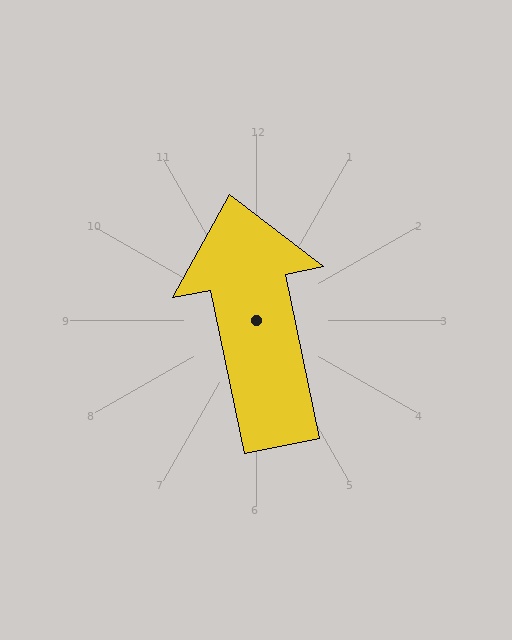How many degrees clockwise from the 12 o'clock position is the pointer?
Approximately 348 degrees.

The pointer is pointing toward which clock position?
Roughly 12 o'clock.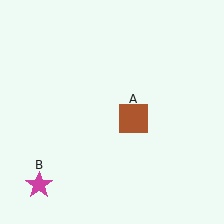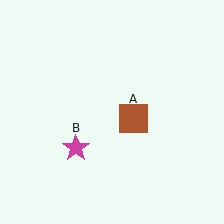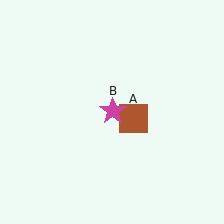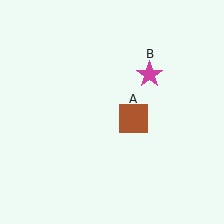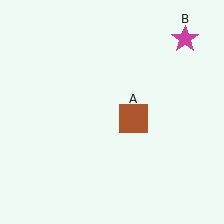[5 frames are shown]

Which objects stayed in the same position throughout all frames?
Brown square (object A) remained stationary.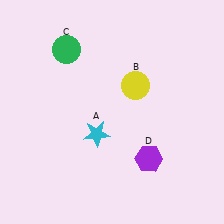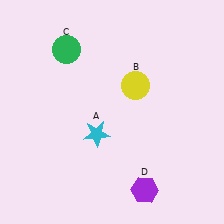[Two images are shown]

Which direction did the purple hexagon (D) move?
The purple hexagon (D) moved down.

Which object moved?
The purple hexagon (D) moved down.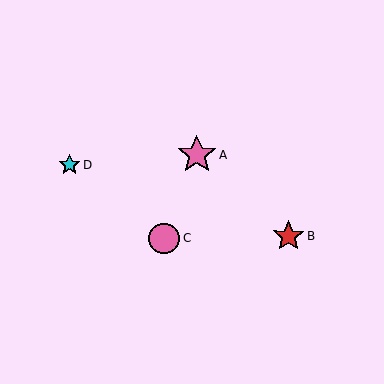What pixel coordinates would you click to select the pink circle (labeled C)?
Click at (164, 238) to select the pink circle C.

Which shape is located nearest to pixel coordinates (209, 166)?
The pink star (labeled A) at (197, 155) is nearest to that location.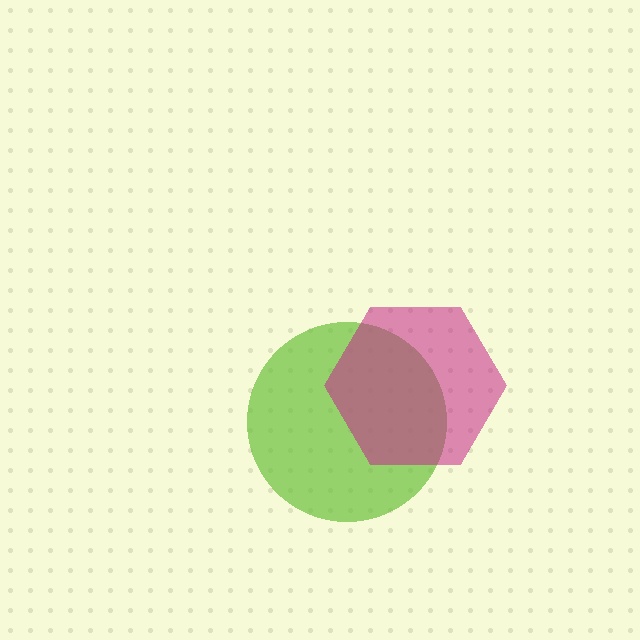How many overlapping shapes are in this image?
There are 2 overlapping shapes in the image.